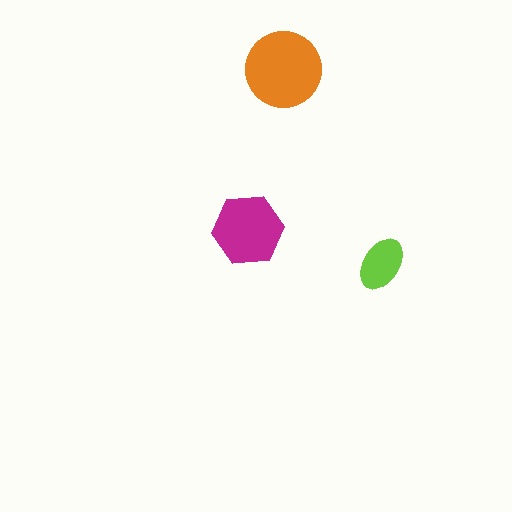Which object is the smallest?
The lime ellipse.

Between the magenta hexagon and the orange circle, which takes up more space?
The orange circle.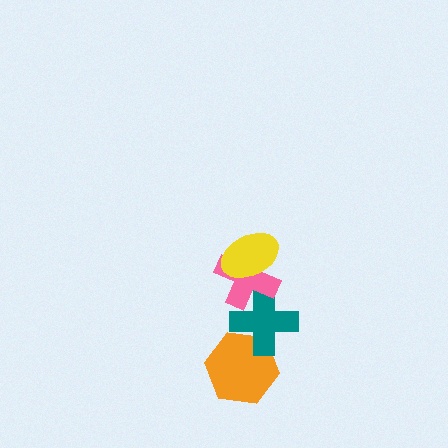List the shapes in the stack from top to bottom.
From top to bottom: the yellow ellipse, the pink cross, the teal cross, the orange hexagon.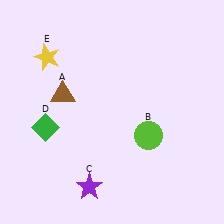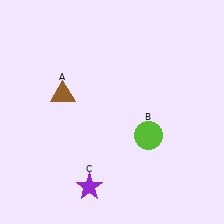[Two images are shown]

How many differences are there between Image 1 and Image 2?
There are 2 differences between the two images.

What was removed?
The yellow star (E), the green diamond (D) were removed in Image 2.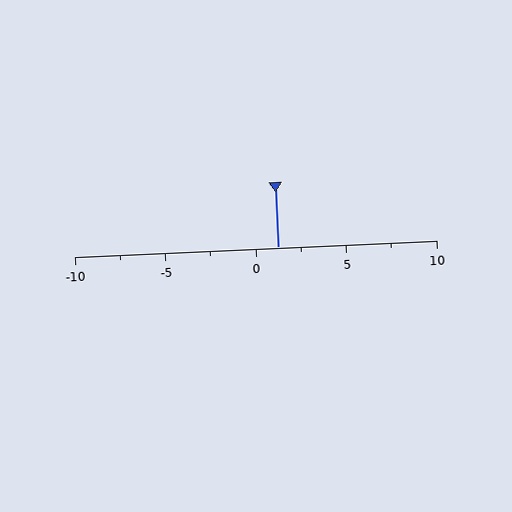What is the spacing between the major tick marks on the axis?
The major ticks are spaced 5 apart.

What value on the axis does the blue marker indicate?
The marker indicates approximately 1.2.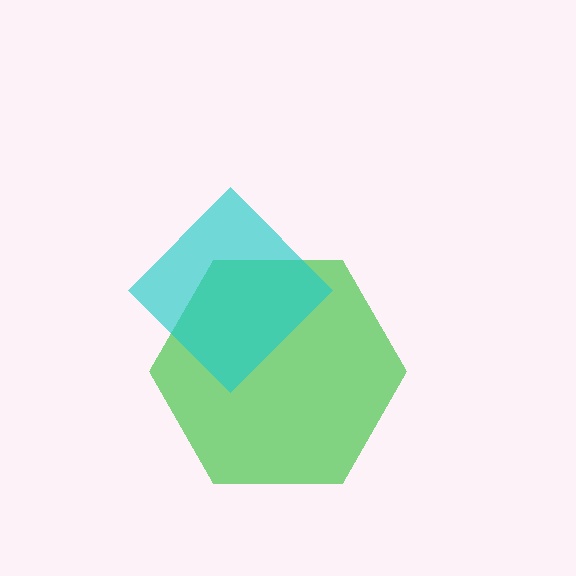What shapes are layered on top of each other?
The layered shapes are: a green hexagon, a cyan diamond.